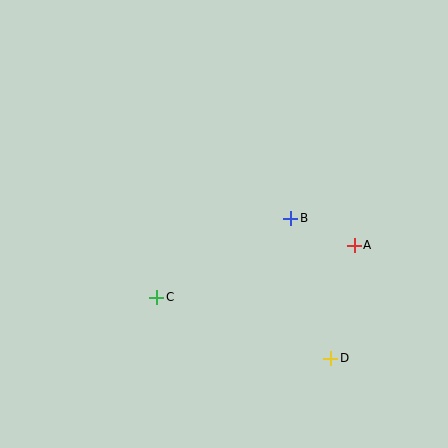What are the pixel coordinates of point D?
Point D is at (331, 358).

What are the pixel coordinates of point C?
Point C is at (157, 297).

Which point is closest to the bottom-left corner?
Point C is closest to the bottom-left corner.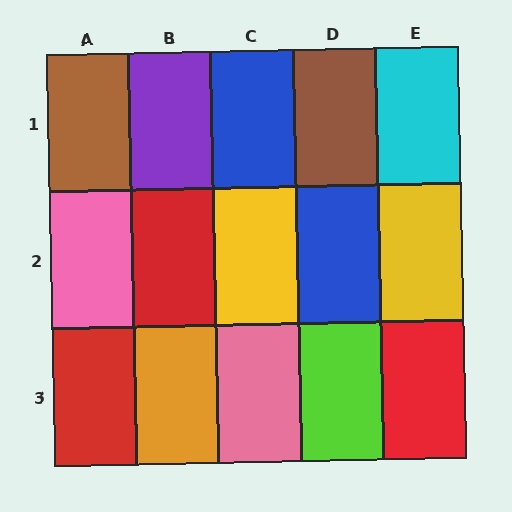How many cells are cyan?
1 cell is cyan.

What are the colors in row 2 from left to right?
Pink, red, yellow, blue, yellow.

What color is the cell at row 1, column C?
Blue.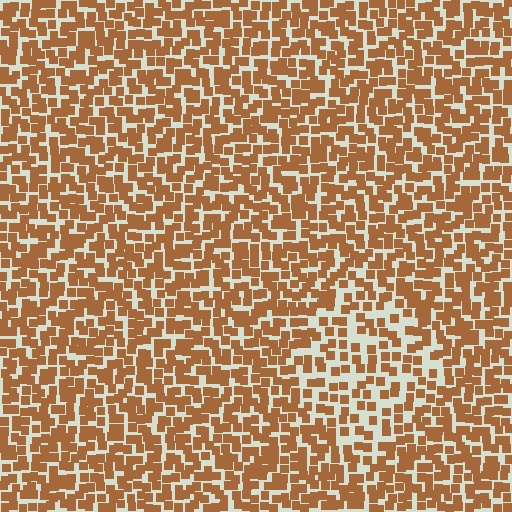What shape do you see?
I see a diamond.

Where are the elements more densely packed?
The elements are more densely packed outside the diamond boundary.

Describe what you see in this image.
The image contains small brown elements arranged at two different densities. A diamond-shaped region is visible where the elements are less densely packed than the surrounding area.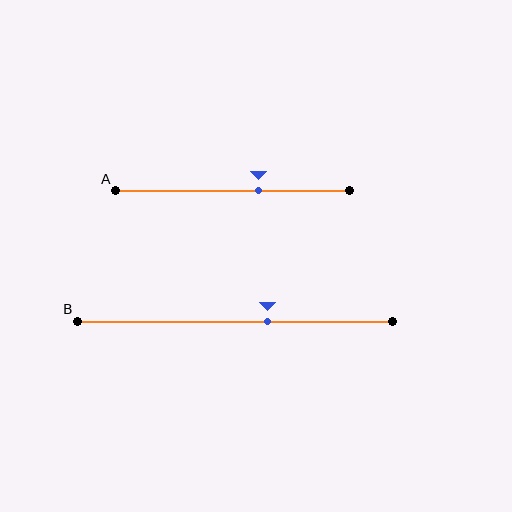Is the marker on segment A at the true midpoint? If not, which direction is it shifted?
No, the marker on segment A is shifted to the right by about 11% of the segment length.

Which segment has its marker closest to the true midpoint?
Segment B has its marker closest to the true midpoint.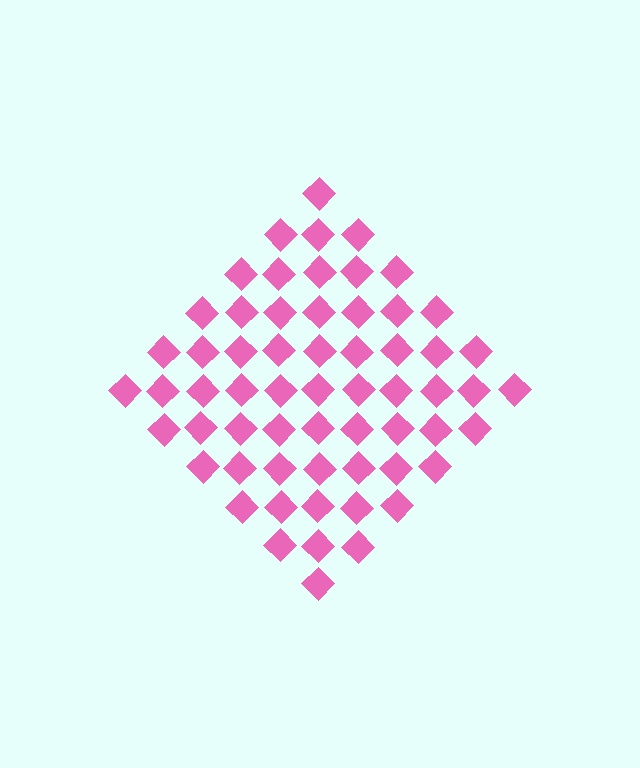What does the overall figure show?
The overall figure shows a diamond.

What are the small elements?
The small elements are diamonds.